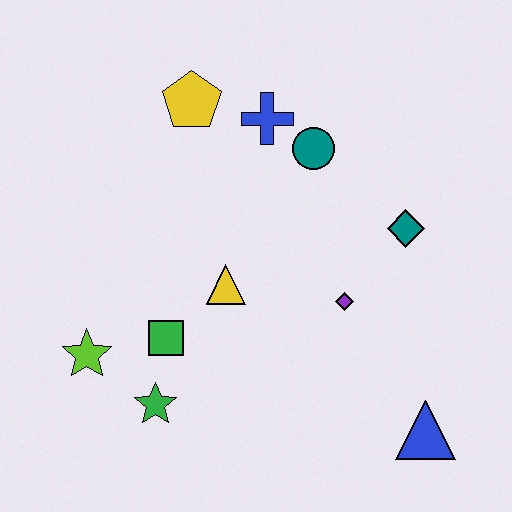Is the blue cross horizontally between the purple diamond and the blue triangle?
No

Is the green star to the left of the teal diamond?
Yes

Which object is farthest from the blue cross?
The blue triangle is farthest from the blue cross.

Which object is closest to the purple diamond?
The teal diamond is closest to the purple diamond.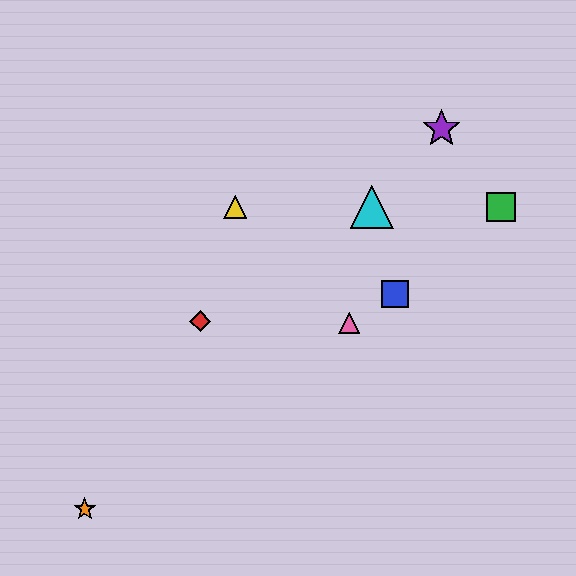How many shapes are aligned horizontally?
3 shapes (the green square, the yellow triangle, the cyan triangle) are aligned horizontally.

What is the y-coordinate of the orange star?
The orange star is at y≈509.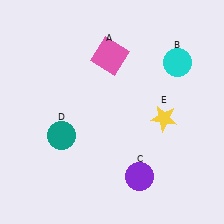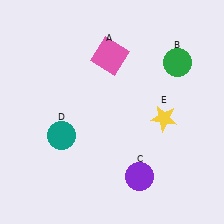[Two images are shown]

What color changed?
The circle (B) changed from cyan in Image 1 to green in Image 2.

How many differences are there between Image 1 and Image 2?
There is 1 difference between the two images.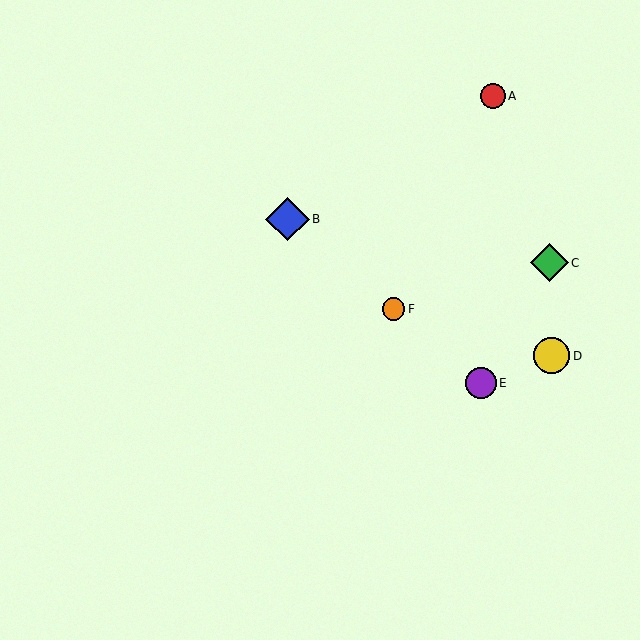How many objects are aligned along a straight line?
3 objects (B, E, F) are aligned along a straight line.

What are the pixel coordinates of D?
Object D is at (552, 356).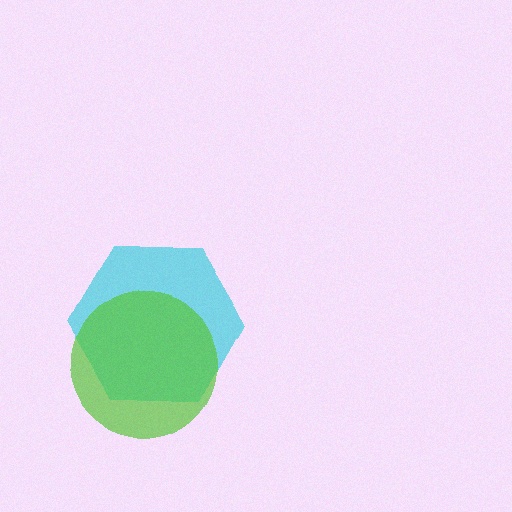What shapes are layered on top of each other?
The layered shapes are: a cyan hexagon, a lime circle.